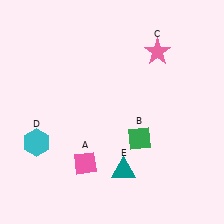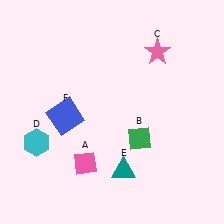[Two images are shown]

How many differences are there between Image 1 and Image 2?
There is 1 difference between the two images.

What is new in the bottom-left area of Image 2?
A blue square (F) was added in the bottom-left area of Image 2.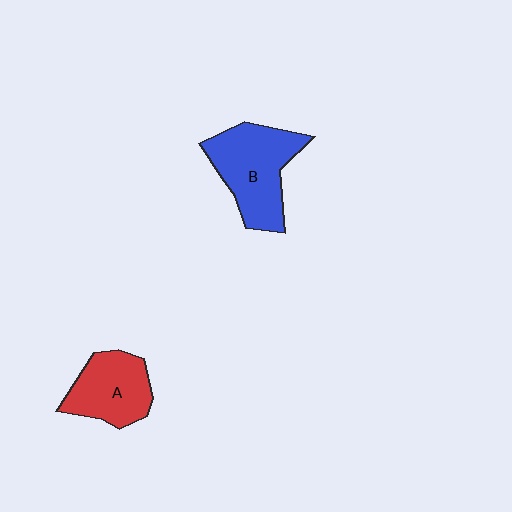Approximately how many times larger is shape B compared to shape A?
Approximately 1.3 times.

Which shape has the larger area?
Shape B (blue).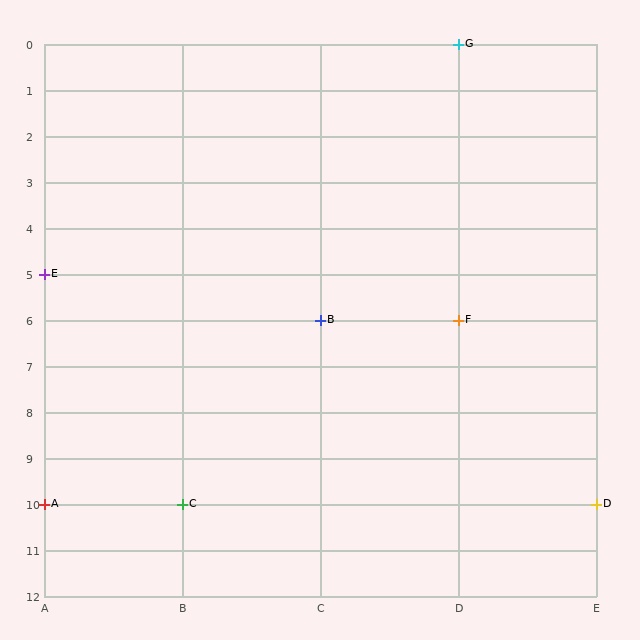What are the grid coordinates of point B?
Point B is at grid coordinates (C, 6).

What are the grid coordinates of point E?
Point E is at grid coordinates (A, 5).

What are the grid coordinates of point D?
Point D is at grid coordinates (E, 10).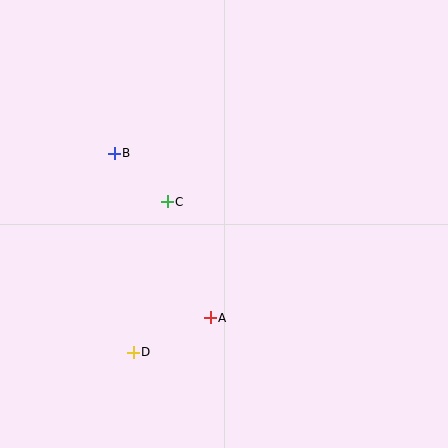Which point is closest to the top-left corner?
Point B is closest to the top-left corner.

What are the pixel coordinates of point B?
Point B is at (114, 153).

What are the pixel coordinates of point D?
Point D is at (133, 352).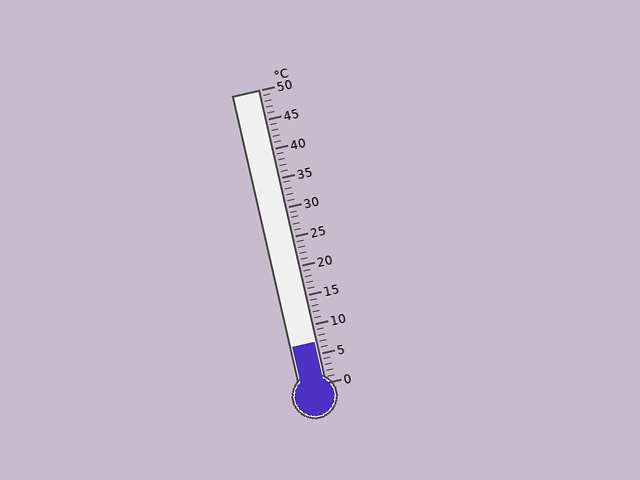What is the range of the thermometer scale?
The thermometer scale ranges from 0°C to 50°C.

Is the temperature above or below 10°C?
The temperature is below 10°C.